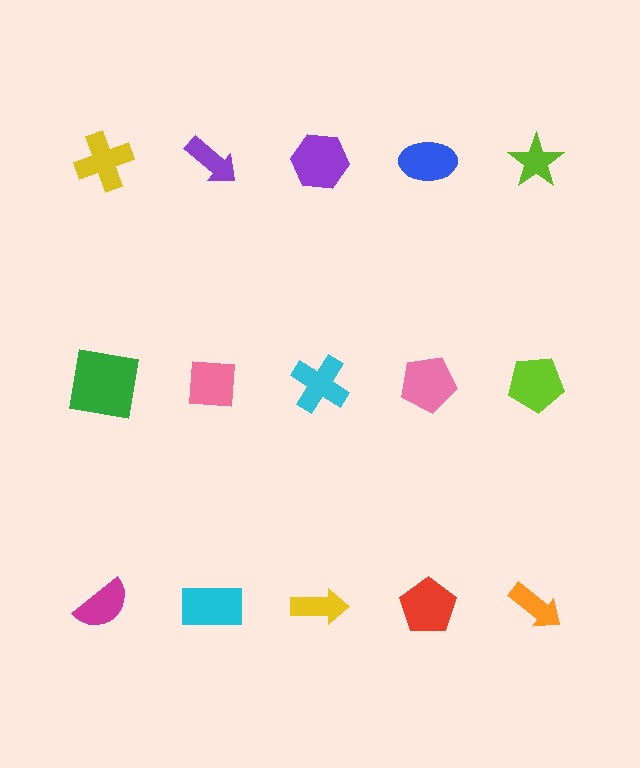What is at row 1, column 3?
A purple hexagon.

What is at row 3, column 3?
A yellow arrow.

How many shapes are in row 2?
5 shapes.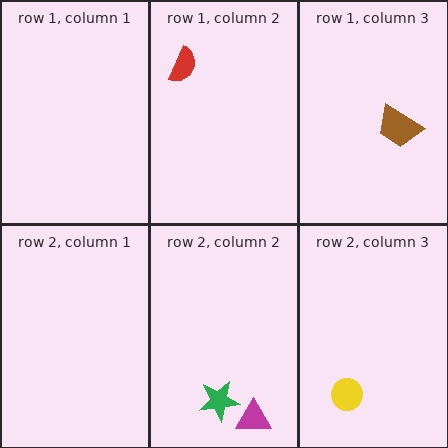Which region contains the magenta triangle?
The row 2, column 2 region.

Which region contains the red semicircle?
The row 1, column 2 region.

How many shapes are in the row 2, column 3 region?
1.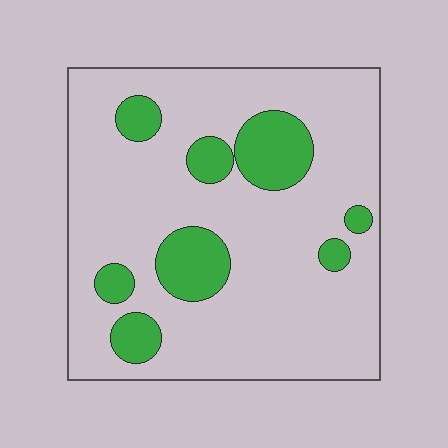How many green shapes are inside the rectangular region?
8.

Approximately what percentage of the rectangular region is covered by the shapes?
Approximately 20%.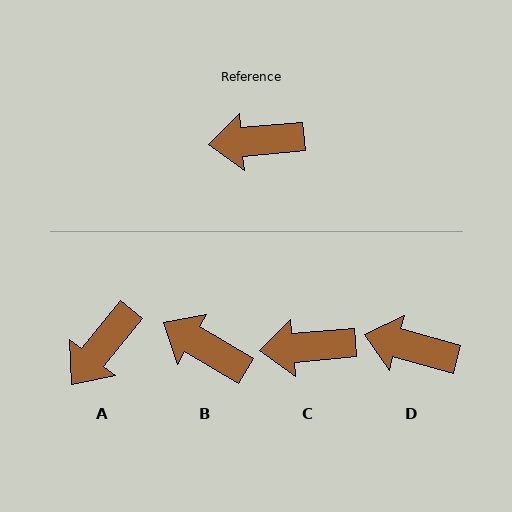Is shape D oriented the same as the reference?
No, it is off by about 20 degrees.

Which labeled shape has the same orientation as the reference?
C.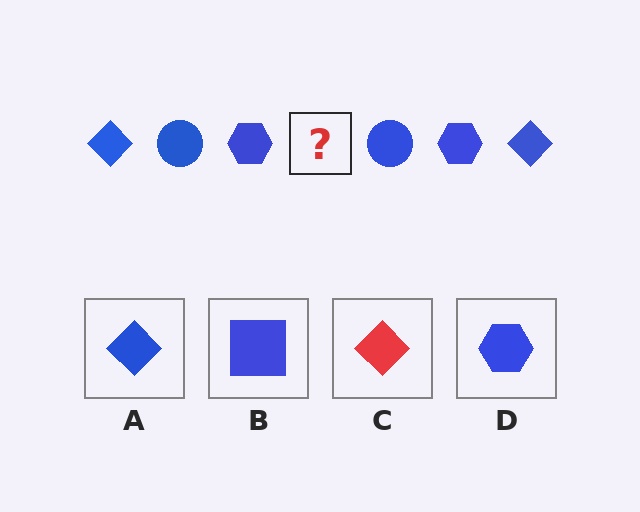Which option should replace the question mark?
Option A.